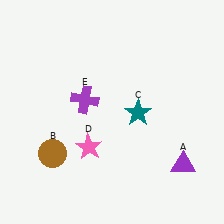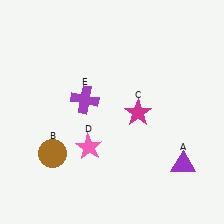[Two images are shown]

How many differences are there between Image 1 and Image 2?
There is 1 difference between the two images.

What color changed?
The star (C) changed from teal in Image 1 to magenta in Image 2.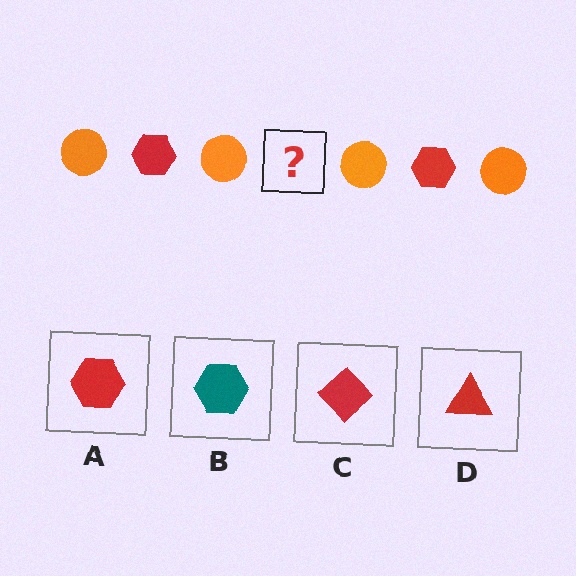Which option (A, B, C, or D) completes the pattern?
A.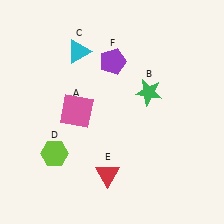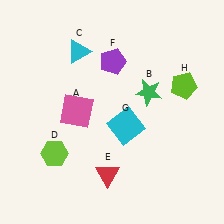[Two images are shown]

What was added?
A cyan square (G), a lime pentagon (H) were added in Image 2.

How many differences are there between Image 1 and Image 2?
There are 2 differences between the two images.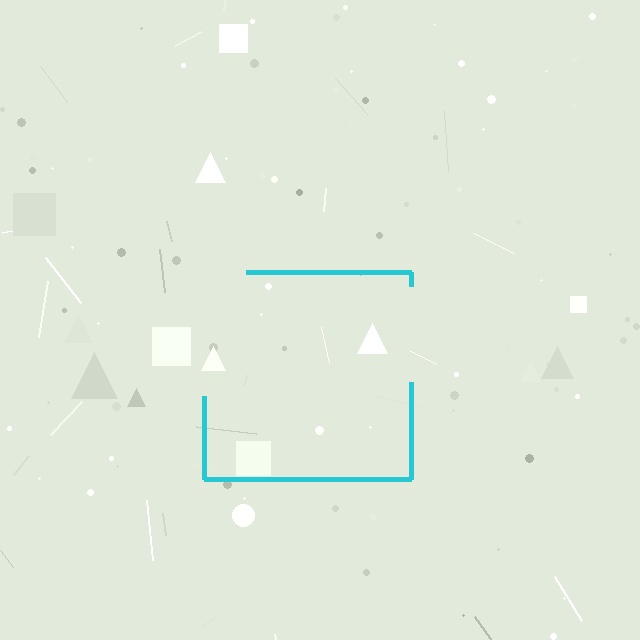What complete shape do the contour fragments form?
The contour fragments form a square.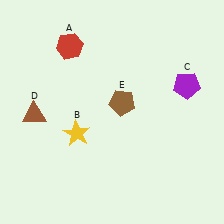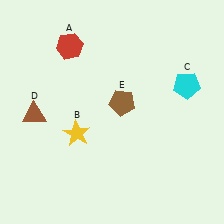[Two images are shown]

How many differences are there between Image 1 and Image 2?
There is 1 difference between the two images.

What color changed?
The pentagon (C) changed from purple in Image 1 to cyan in Image 2.